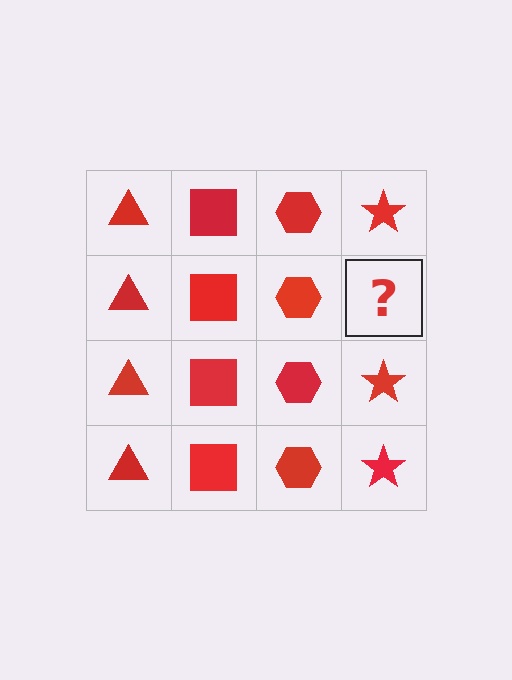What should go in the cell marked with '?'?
The missing cell should contain a red star.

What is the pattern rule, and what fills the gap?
The rule is that each column has a consistent shape. The gap should be filled with a red star.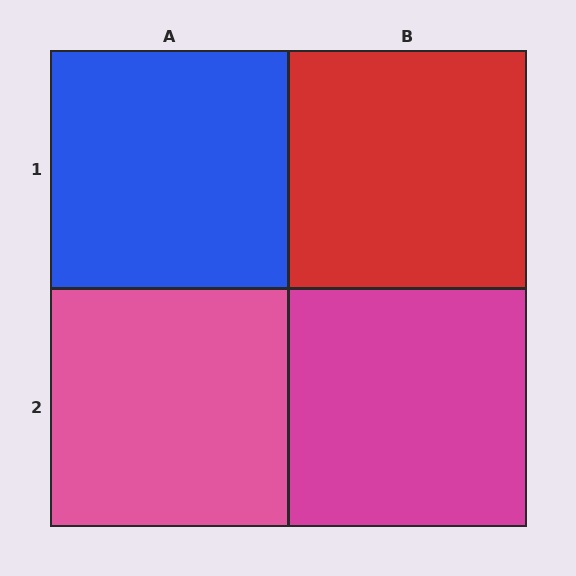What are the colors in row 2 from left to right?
Pink, magenta.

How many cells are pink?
1 cell is pink.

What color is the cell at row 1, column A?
Blue.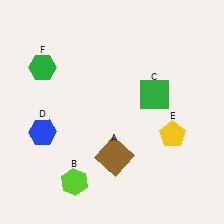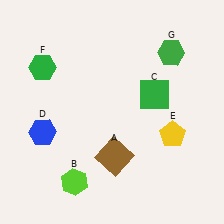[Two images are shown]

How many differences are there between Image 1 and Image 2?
There is 1 difference between the two images.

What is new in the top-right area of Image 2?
A green hexagon (G) was added in the top-right area of Image 2.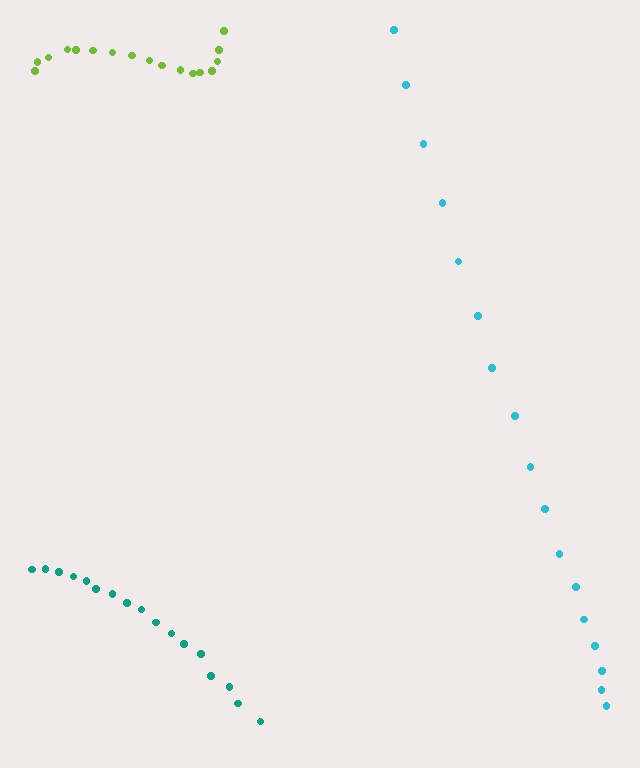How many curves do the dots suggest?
There are 3 distinct paths.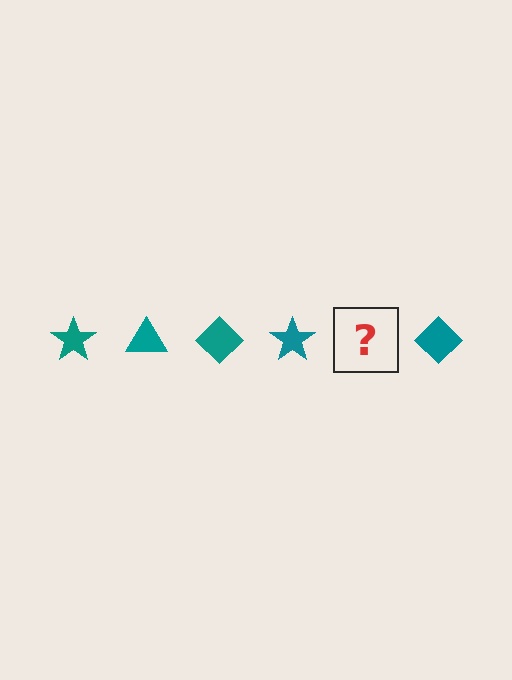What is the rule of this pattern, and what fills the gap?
The rule is that the pattern cycles through star, triangle, diamond shapes in teal. The gap should be filled with a teal triangle.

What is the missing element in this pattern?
The missing element is a teal triangle.